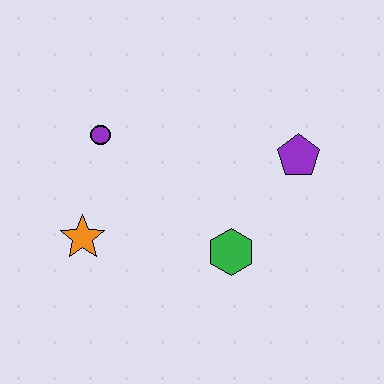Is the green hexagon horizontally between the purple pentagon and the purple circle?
Yes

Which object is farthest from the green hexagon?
The purple circle is farthest from the green hexagon.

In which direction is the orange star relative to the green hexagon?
The orange star is to the left of the green hexagon.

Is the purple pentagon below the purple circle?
Yes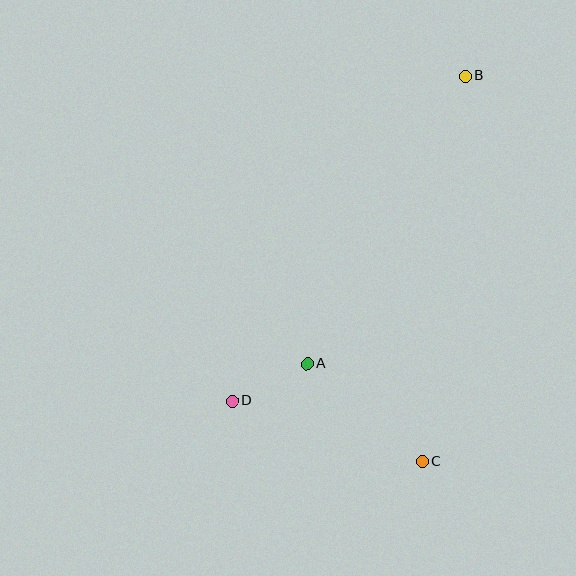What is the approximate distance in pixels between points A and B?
The distance between A and B is approximately 328 pixels.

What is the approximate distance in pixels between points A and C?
The distance between A and C is approximately 151 pixels.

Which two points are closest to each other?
Points A and D are closest to each other.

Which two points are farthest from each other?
Points B and D are farthest from each other.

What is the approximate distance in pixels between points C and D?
The distance between C and D is approximately 199 pixels.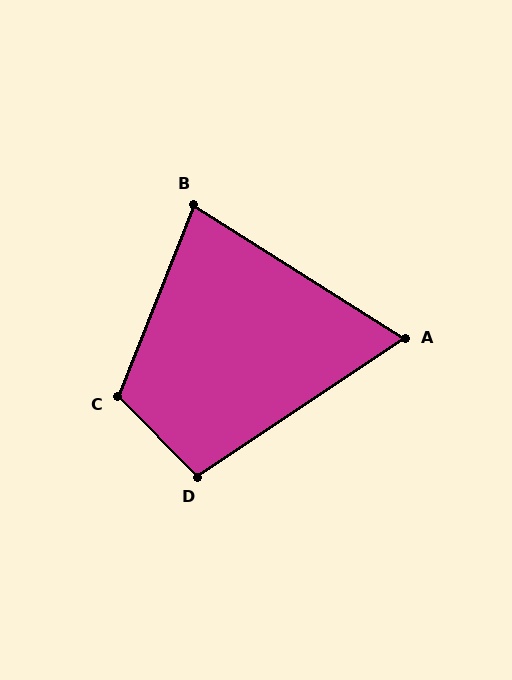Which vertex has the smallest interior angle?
A, at approximately 66 degrees.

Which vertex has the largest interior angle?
C, at approximately 114 degrees.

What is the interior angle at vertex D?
Approximately 101 degrees (obtuse).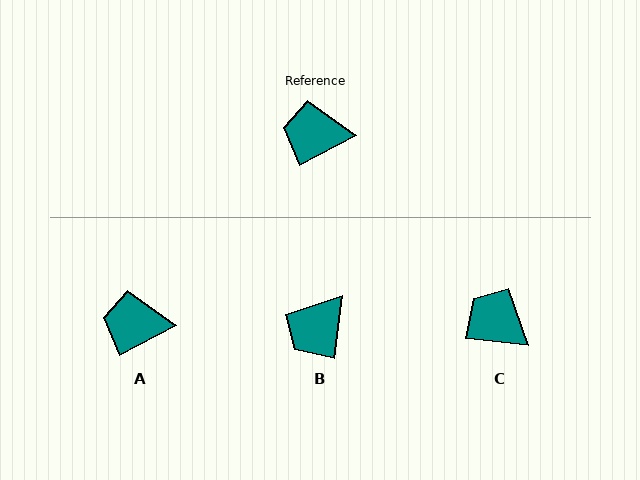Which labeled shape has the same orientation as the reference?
A.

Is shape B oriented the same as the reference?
No, it is off by about 55 degrees.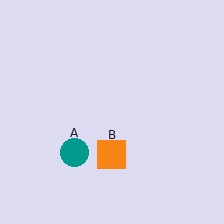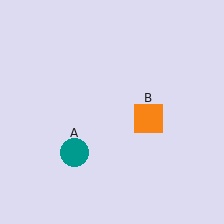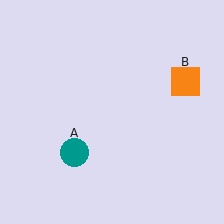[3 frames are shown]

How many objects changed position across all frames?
1 object changed position: orange square (object B).